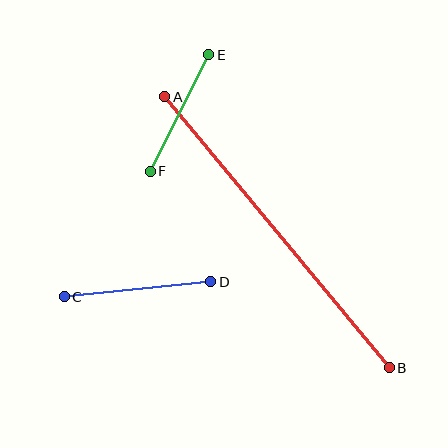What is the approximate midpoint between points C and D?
The midpoint is at approximately (137, 289) pixels.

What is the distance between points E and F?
The distance is approximately 131 pixels.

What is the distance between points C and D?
The distance is approximately 147 pixels.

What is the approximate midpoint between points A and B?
The midpoint is at approximately (277, 232) pixels.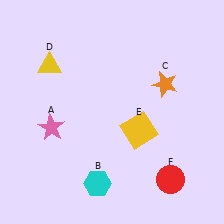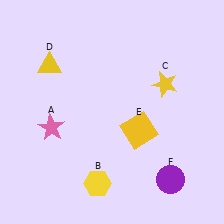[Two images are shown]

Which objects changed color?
B changed from cyan to yellow. C changed from orange to yellow. F changed from red to purple.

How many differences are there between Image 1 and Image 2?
There are 3 differences between the two images.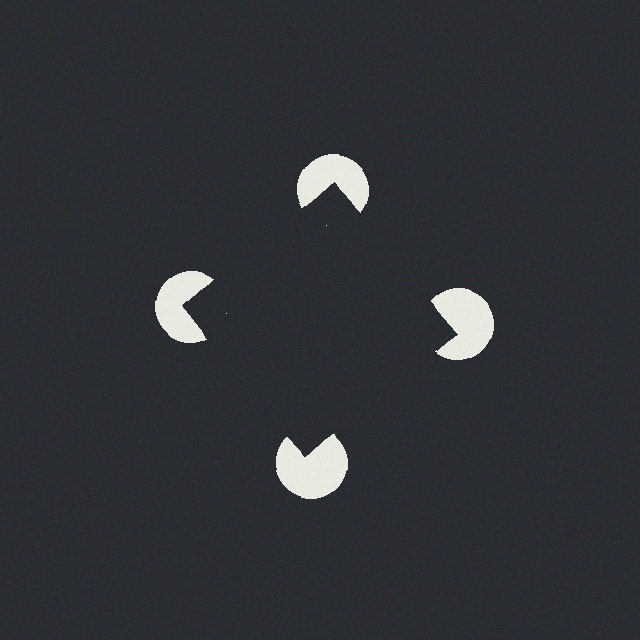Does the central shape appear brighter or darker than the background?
It typically appears slightly darker than the background, even though no actual brightness change is drawn.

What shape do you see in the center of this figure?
An illusory square — its edges are inferred from the aligned wedge cuts in the pac-man discs, not physically drawn.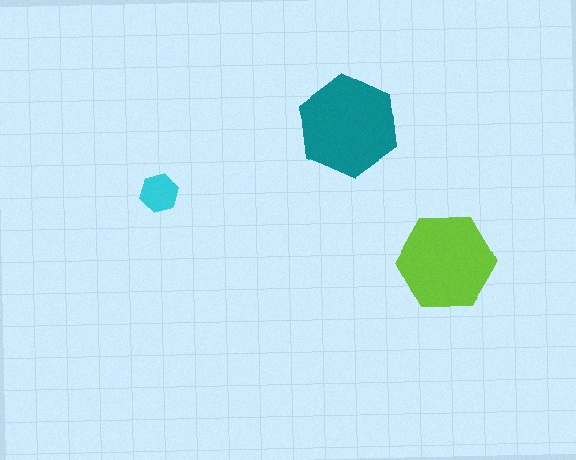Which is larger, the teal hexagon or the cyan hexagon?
The teal one.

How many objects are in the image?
There are 3 objects in the image.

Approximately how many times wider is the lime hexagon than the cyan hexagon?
About 2.5 times wider.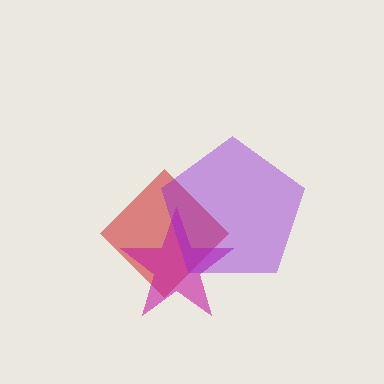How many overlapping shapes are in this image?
There are 3 overlapping shapes in the image.